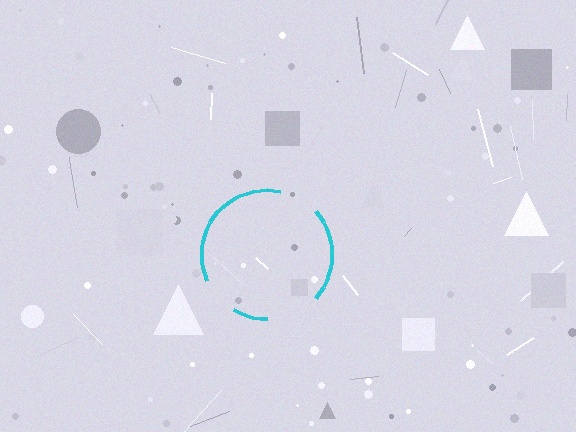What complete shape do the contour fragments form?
The contour fragments form a circle.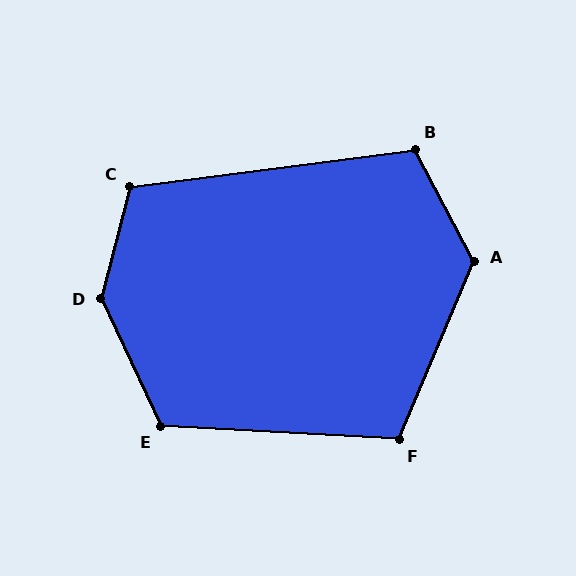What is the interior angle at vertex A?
Approximately 130 degrees (obtuse).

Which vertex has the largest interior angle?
D, at approximately 140 degrees.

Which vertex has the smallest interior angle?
F, at approximately 110 degrees.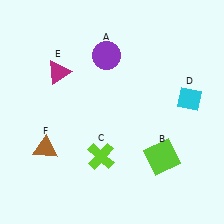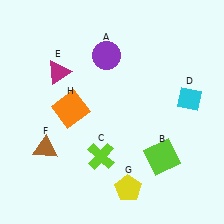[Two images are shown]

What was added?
A yellow pentagon (G), an orange square (H) were added in Image 2.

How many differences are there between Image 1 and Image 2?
There are 2 differences between the two images.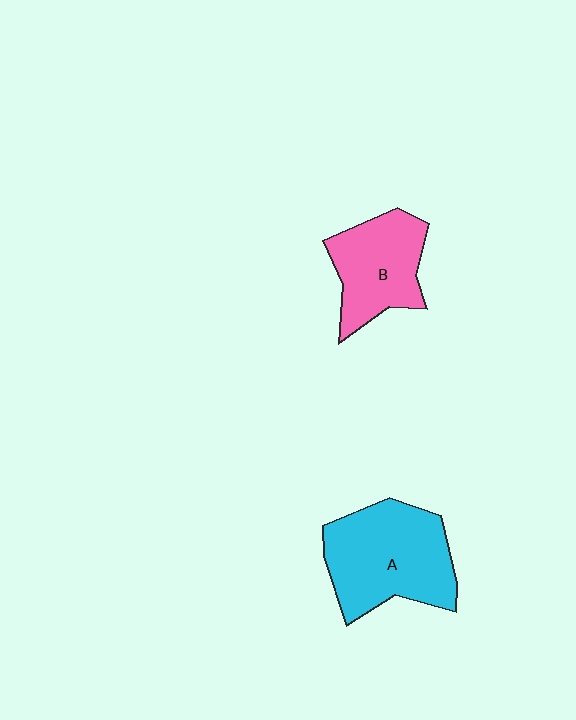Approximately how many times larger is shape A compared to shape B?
Approximately 1.4 times.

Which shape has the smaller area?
Shape B (pink).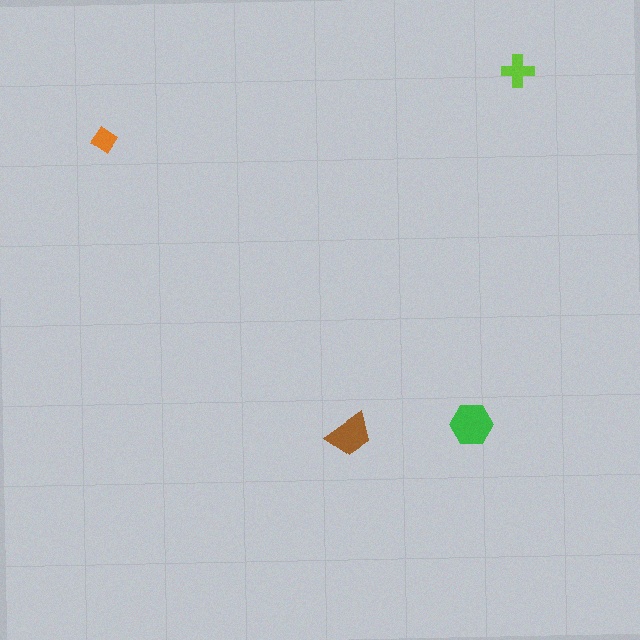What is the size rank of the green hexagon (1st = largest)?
1st.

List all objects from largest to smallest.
The green hexagon, the brown trapezoid, the lime cross, the orange diamond.